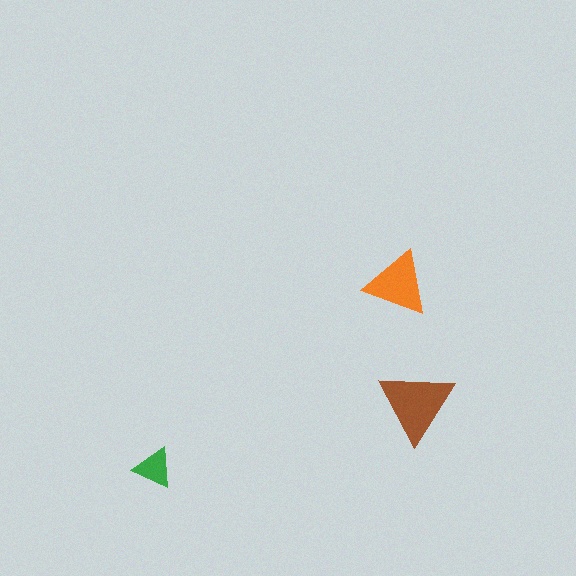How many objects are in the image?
There are 3 objects in the image.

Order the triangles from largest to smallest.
the brown one, the orange one, the green one.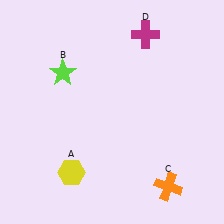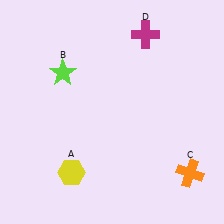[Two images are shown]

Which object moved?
The orange cross (C) moved right.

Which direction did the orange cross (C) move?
The orange cross (C) moved right.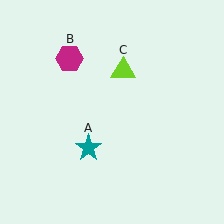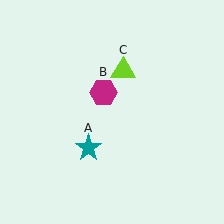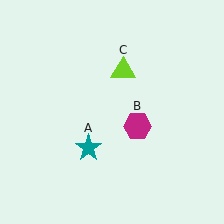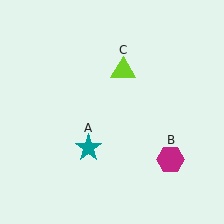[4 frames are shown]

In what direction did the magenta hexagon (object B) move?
The magenta hexagon (object B) moved down and to the right.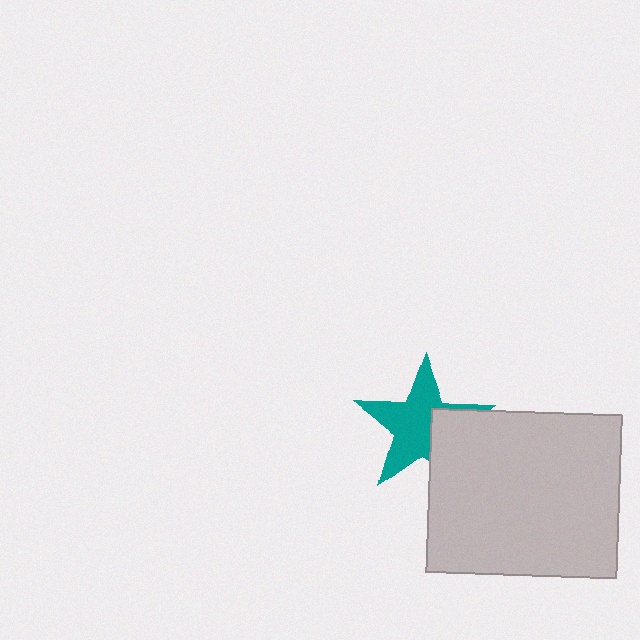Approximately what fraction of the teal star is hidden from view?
Roughly 34% of the teal star is hidden behind the light gray rectangle.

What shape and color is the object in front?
The object in front is a light gray rectangle.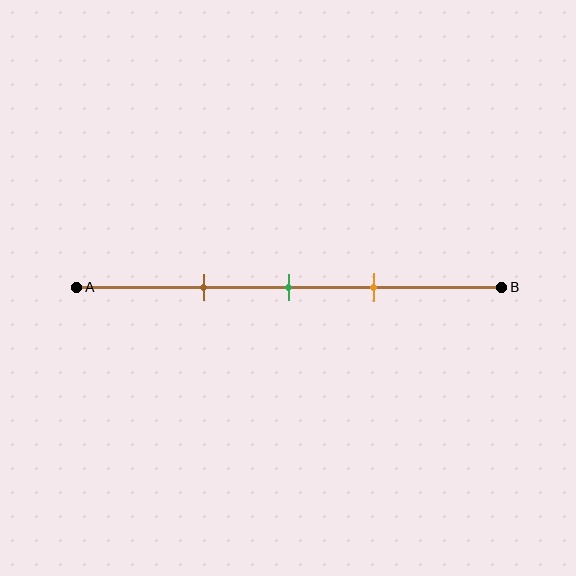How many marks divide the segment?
There are 3 marks dividing the segment.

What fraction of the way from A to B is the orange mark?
The orange mark is approximately 70% (0.7) of the way from A to B.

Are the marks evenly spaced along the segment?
Yes, the marks are approximately evenly spaced.